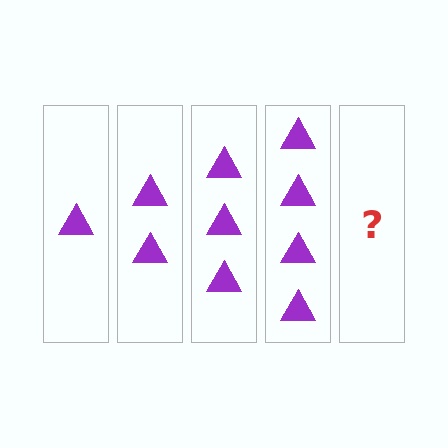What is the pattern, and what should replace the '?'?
The pattern is that each step adds one more triangle. The '?' should be 5 triangles.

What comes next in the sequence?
The next element should be 5 triangles.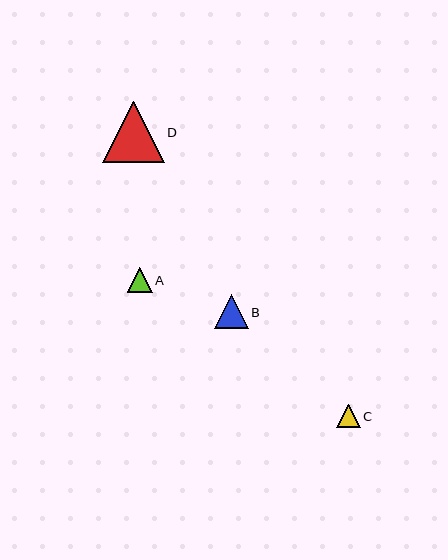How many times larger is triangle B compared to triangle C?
Triangle B is approximately 1.4 times the size of triangle C.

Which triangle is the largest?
Triangle D is the largest with a size of approximately 61 pixels.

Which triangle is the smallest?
Triangle C is the smallest with a size of approximately 24 pixels.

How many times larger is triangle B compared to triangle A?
Triangle B is approximately 1.3 times the size of triangle A.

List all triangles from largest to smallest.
From largest to smallest: D, B, A, C.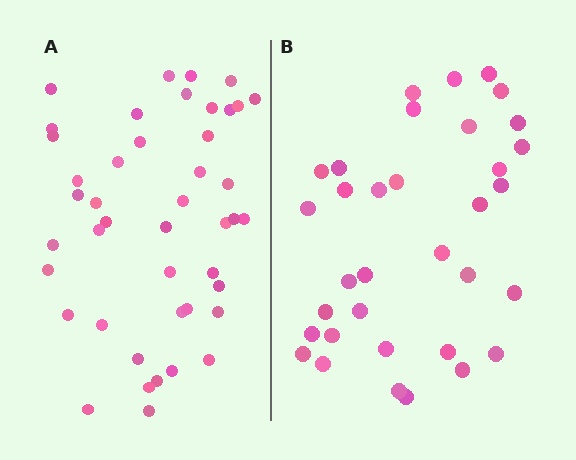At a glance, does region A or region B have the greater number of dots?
Region A (the left region) has more dots.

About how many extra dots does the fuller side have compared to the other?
Region A has roughly 10 or so more dots than region B.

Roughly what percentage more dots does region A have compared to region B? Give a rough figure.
About 30% more.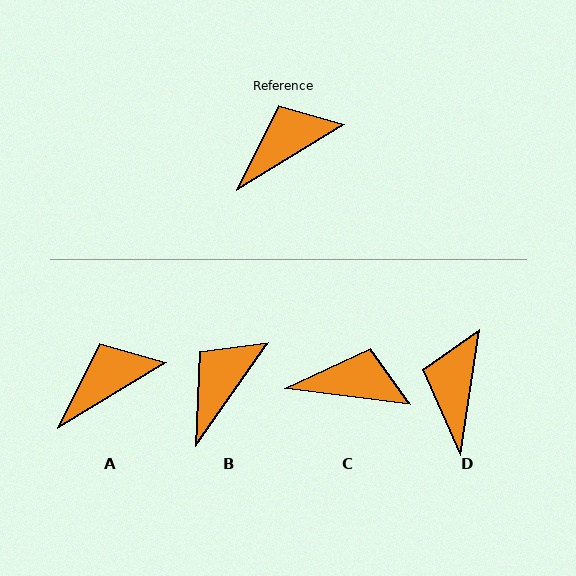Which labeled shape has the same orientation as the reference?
A.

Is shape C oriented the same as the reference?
No, it is off by about 39 degrees.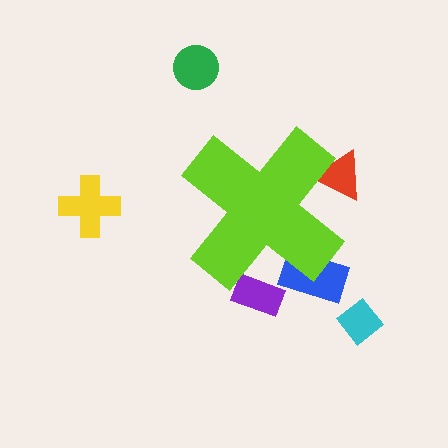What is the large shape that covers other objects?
A lime cross.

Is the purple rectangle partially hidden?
Yes, the purple rectangle is partially hidden behind the lime cross.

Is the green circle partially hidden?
No, the green circle is fully visible.